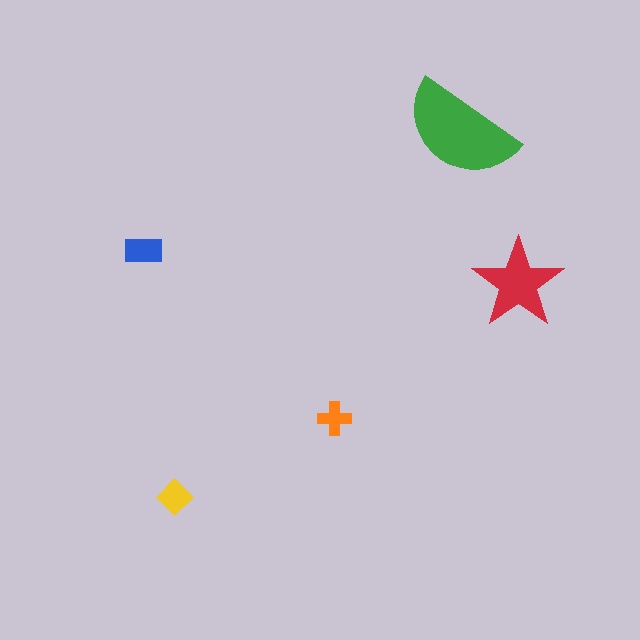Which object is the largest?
The green semicircle.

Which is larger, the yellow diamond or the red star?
The red star.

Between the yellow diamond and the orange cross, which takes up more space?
The yellow diamond.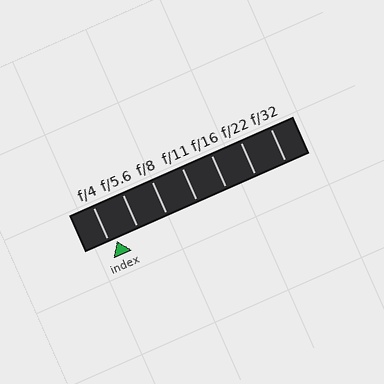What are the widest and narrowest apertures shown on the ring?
The widest aperture shown is f/4 and the narrowest is f/32.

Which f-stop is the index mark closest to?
The index mark is closest to f/4.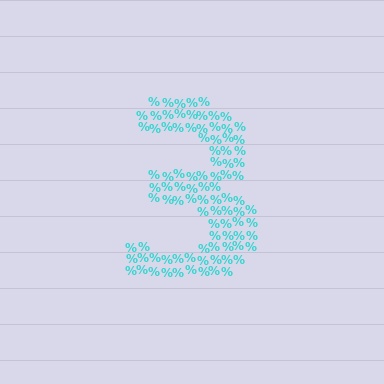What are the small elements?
The small elements are percent signs.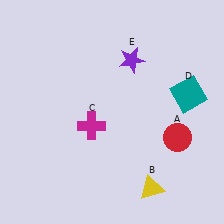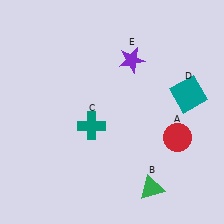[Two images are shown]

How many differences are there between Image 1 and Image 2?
There are 2 differences between the two images.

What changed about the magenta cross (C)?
In Image 1, C is magenta. In Image 2, it changed to teal.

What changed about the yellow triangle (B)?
In Image 1, B is yellow. In Image 2, it changed to green.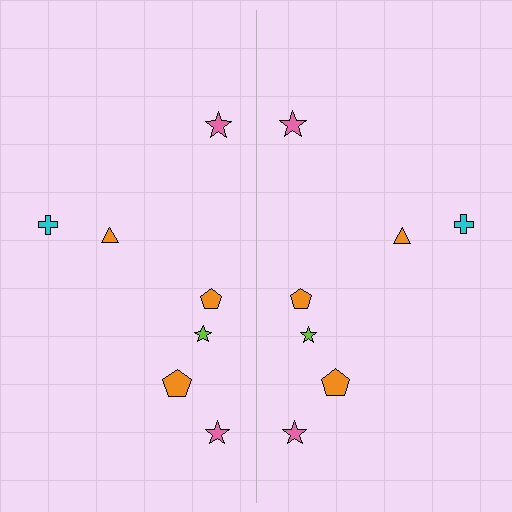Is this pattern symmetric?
Yes, this pattern has bilateral (reflection) symmetry.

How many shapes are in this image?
There are 14 shapes in this image.